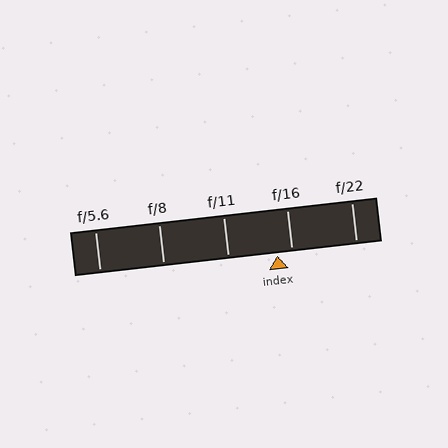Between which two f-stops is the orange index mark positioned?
The index mark is between f/11 and f/16.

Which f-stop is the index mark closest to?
The index mark is closest to f/16.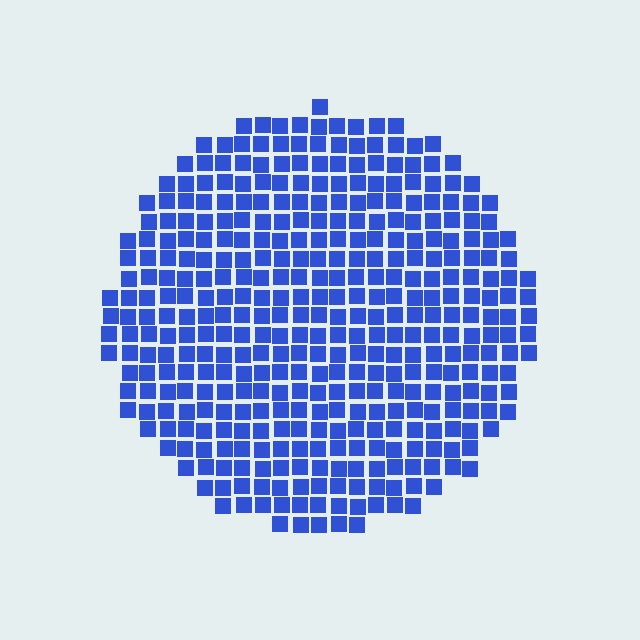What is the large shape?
The large shape is a circle.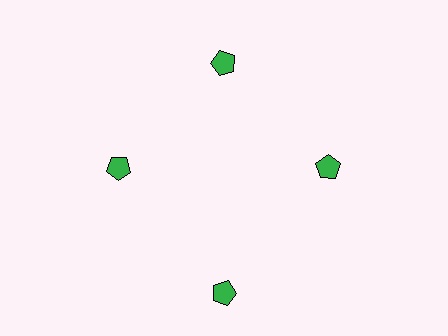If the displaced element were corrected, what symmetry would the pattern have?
It would have 4-fold rotational symmetry — the pattern would map onto itself every 90 degrees.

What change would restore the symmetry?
The symmetry would be restored by moving it inward, back onto the ring so that all 4 pentagons sit at equal angles and equal distance from the center.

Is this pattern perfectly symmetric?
No. The 4 green pentagons are arranged in a ring, but one element near the 6 o'clock position is pushed outward from the center, breaking the 4-fold rotational symmetry.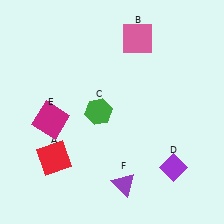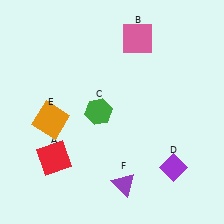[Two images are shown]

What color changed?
The square (E) changed from magenta in Image 1 to orange in Image 2.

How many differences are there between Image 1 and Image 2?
There is 1 difference between the two images.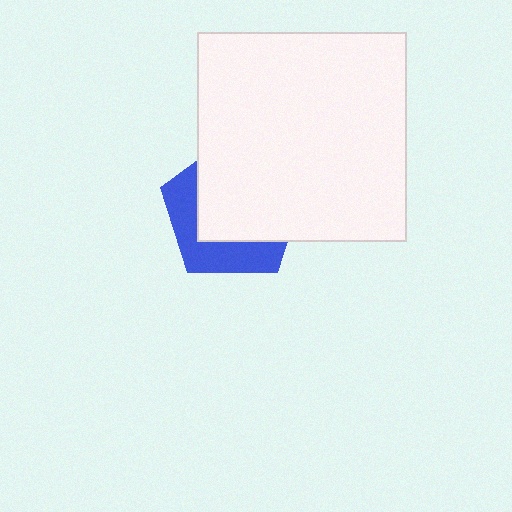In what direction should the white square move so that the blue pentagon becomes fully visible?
The white square should move toward the upper-right. That is the shortest direction to clear the overlap and leave the blue pentagon fully visible.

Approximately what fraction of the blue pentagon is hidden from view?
Roughly 62% of the blue pentagon is hidden behind the white square.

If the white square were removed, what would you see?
You would see the complete blue pentagon.